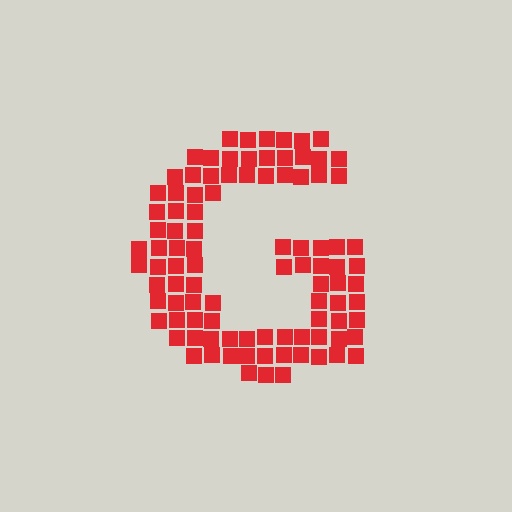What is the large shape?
The large shape is the letter G.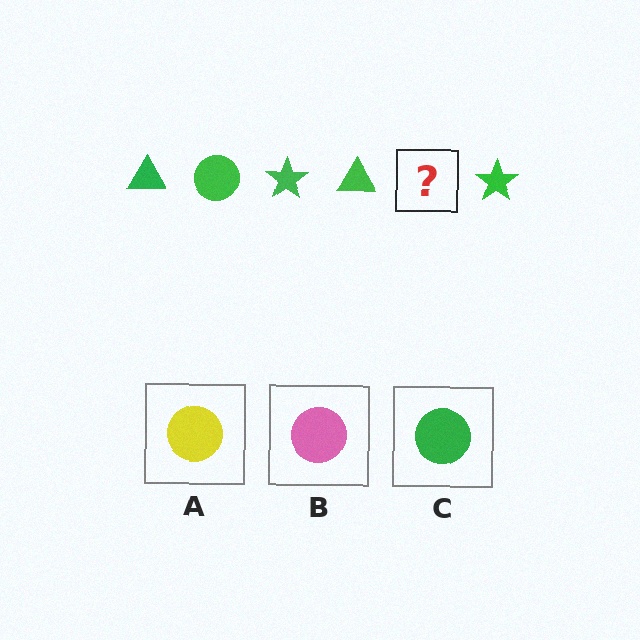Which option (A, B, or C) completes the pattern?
C.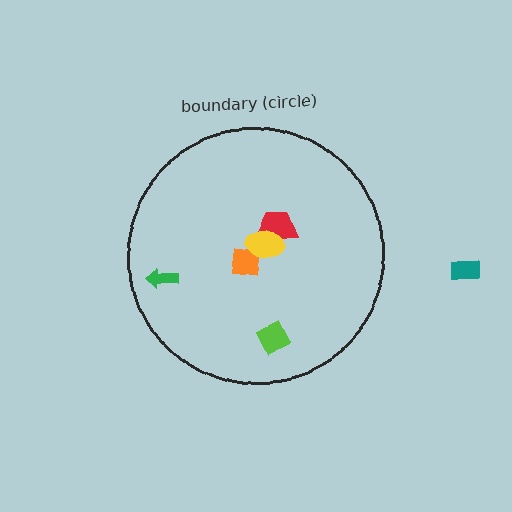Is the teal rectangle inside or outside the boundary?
Outside.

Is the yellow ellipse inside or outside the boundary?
Inside.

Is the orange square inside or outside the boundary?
Inside.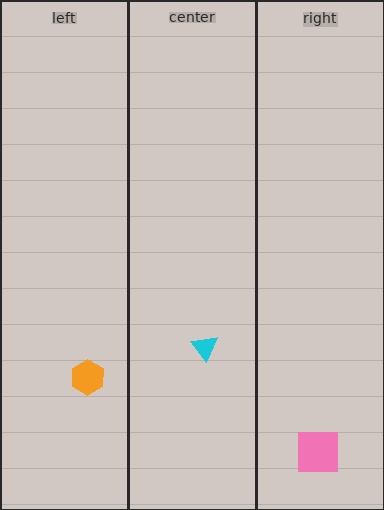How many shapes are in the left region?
1.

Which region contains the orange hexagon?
The left region.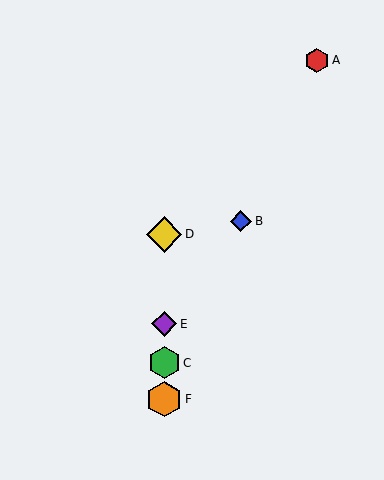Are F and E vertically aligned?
Yes, both are at x≈164.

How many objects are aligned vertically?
4 objects (C, D, E, F) are aligned vertically.